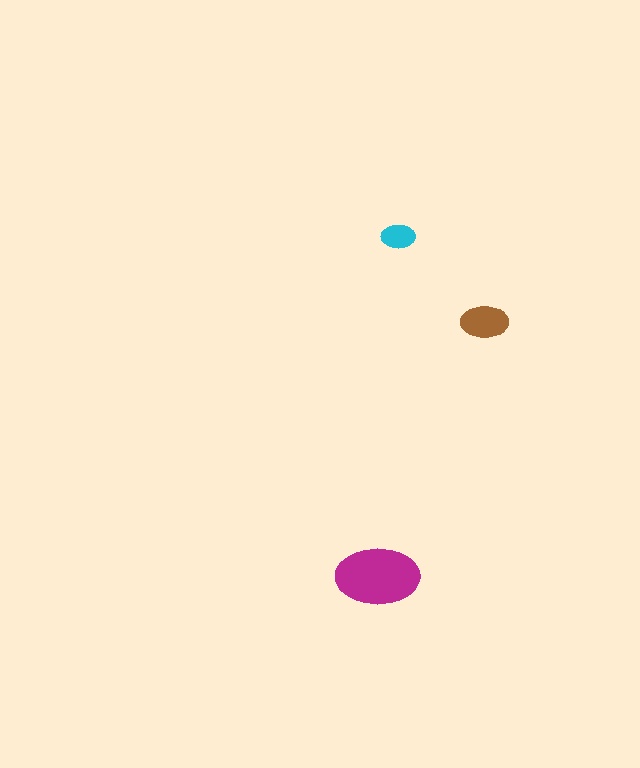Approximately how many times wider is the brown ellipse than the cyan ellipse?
About 1.5 times wider.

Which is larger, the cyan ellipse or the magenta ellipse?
The magenta one.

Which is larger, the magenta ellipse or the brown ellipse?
The magenta one.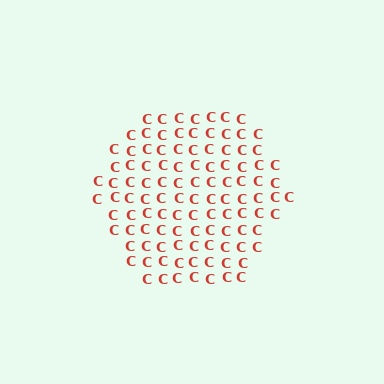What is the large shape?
The large shape is a hexagon.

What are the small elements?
The small elements are letter C's.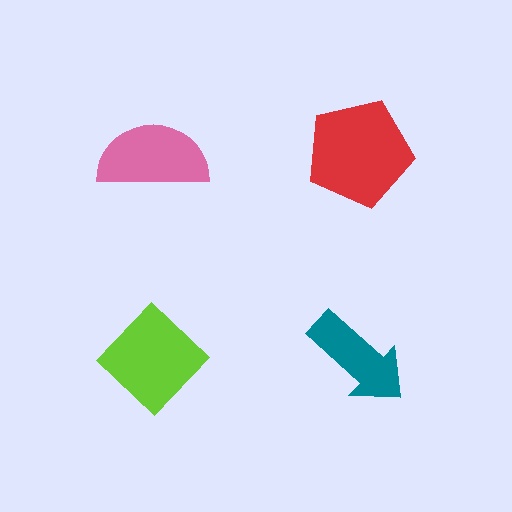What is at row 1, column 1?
A pink semicircle.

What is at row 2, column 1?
A lime diamond.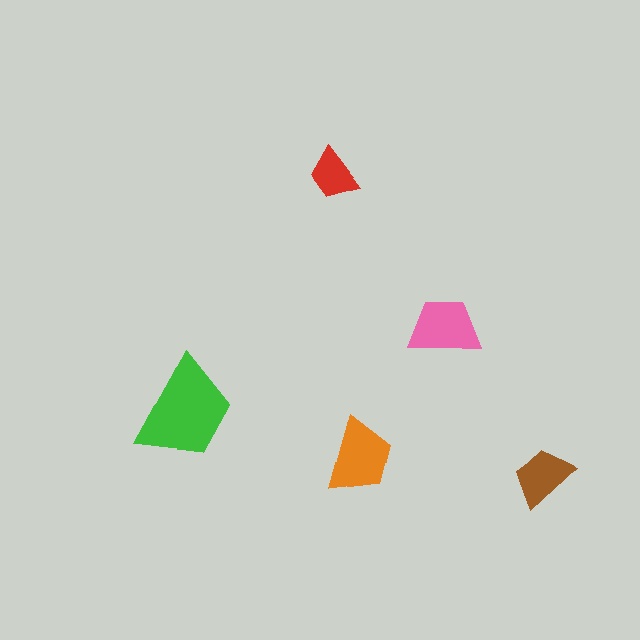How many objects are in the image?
There are 5 objects in the image.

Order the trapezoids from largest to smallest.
the green one, the orange one, the pink one, the brown one, the red one.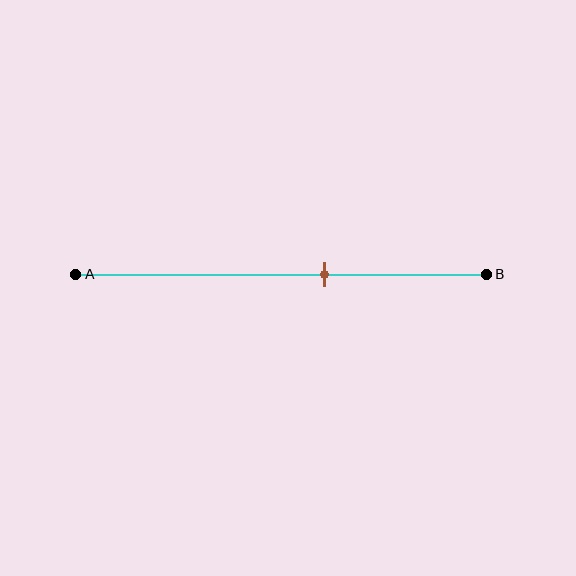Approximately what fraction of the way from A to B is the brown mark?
The brown mark is approximately 60% of the way from A to B.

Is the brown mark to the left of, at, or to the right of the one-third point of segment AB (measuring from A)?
The brown mark is to the right of the one-third point of segment AB.